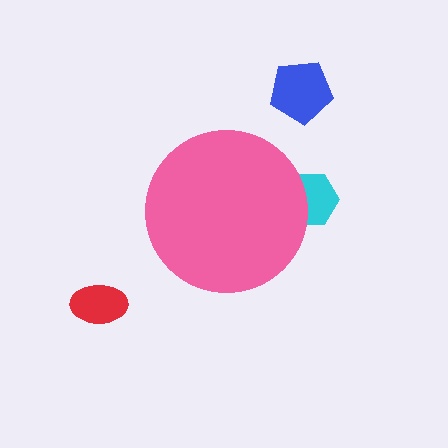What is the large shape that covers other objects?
A pink circle.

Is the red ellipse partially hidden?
No, the red ellipse is fully visible.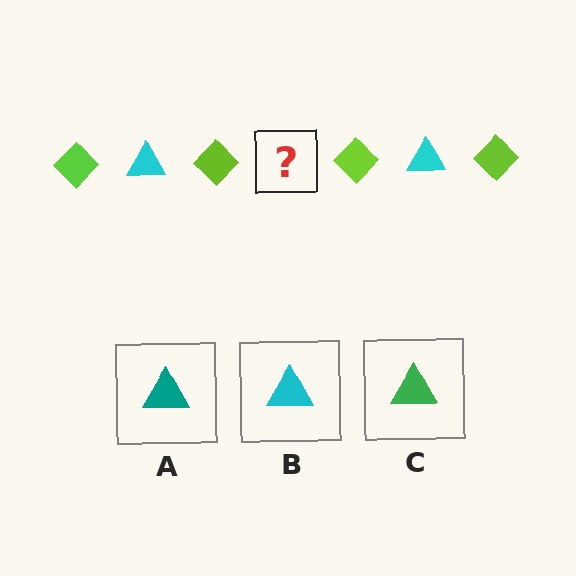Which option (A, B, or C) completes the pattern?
B.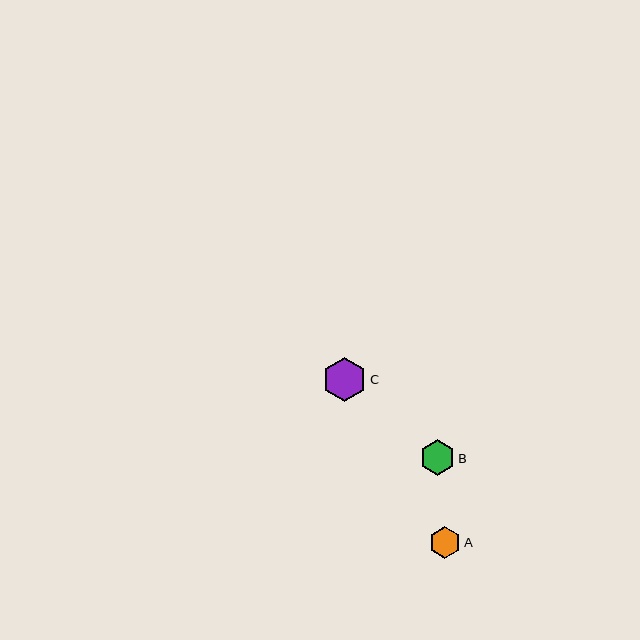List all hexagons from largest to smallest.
From largest to smallest: C, B, A.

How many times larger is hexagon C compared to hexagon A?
Hexagon C is approximately 1.4 times the size of hexagon A.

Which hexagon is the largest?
Hexagon C is the largest with a size of approximately 44 pixels.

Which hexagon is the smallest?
Hexagon A is the smallest with a size of approximately 32 pixels.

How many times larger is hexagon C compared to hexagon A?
Hexagon C is approximately 1.4 times the size of hexagon A.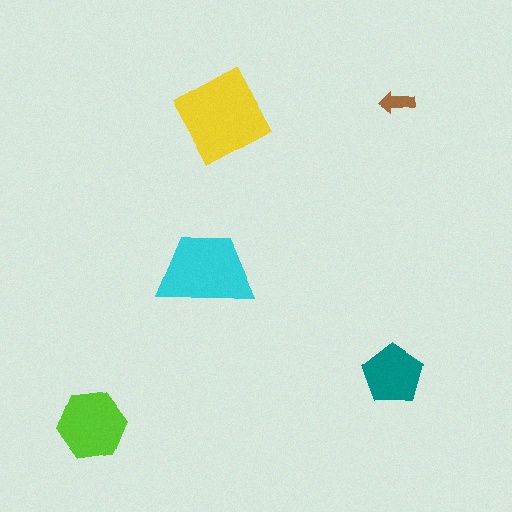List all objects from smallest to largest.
The brown arrow, the teal pentagon, the lime hexagon, the cyan trapezoid, the yellow diamond.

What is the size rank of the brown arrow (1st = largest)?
5th.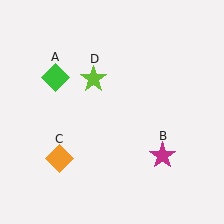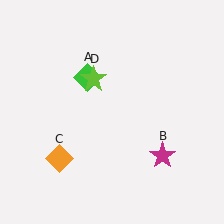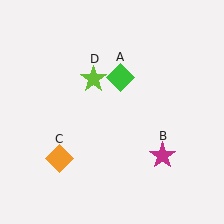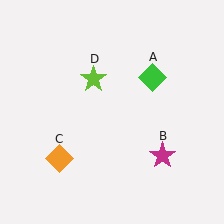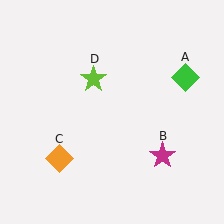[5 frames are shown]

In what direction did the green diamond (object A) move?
The green diamond (object A) moved right.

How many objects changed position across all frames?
1 object changed position: green diamond (object A).